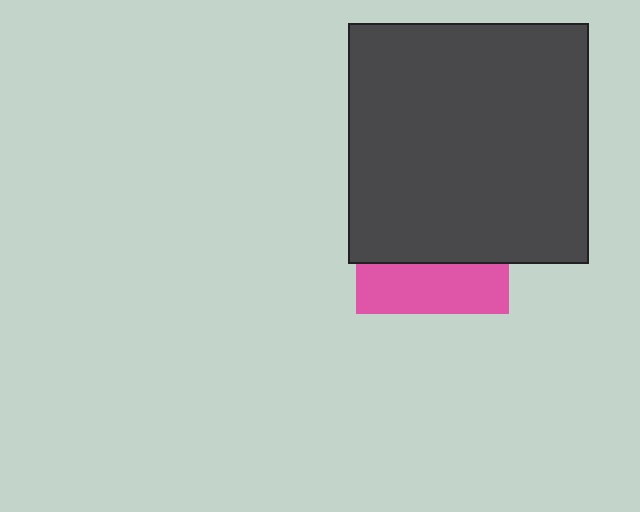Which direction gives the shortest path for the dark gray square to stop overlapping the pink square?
Moving up gives the shortest separation.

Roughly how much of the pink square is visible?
A small part of it is visible (roughly 33%).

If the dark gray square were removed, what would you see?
You would see the complete pink square.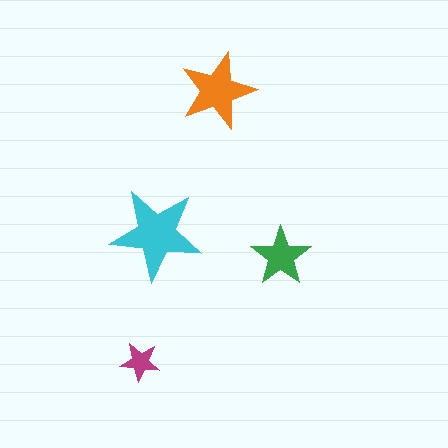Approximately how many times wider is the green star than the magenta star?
About 1.5 times wider.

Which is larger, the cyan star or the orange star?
The cyan one.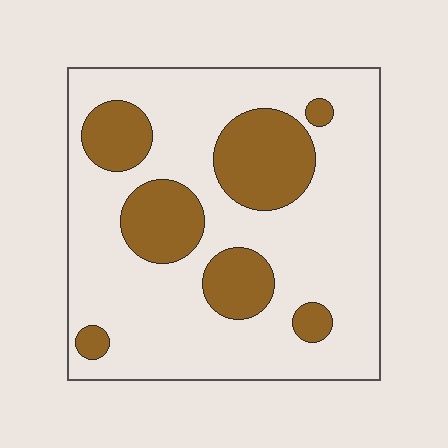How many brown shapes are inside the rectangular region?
7.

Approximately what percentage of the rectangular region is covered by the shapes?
Approximately 25%.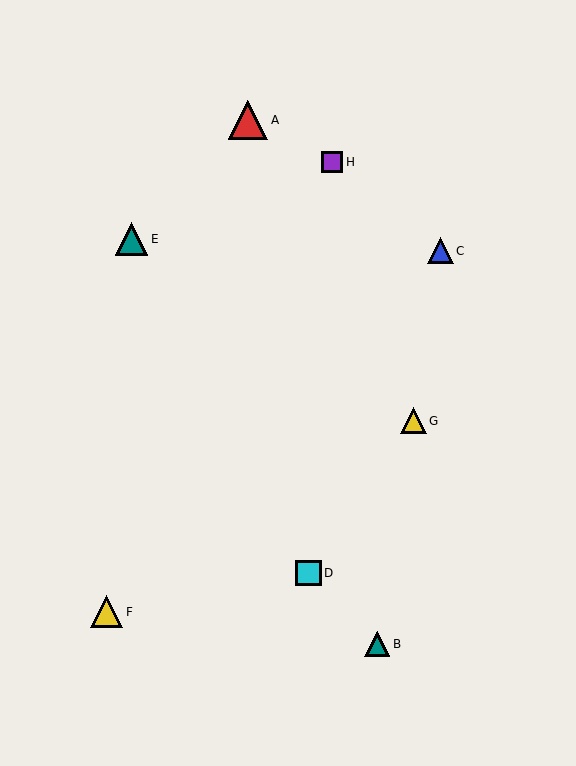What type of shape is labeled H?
Shape H is a purple square.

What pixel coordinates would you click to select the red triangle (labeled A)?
Click at (248, 120) to select the red triangle A.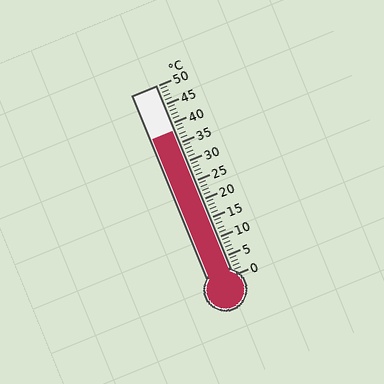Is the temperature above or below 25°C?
The temperature is above 25°C.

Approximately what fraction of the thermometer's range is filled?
The thermometer is filled to approximately 75% of its range.